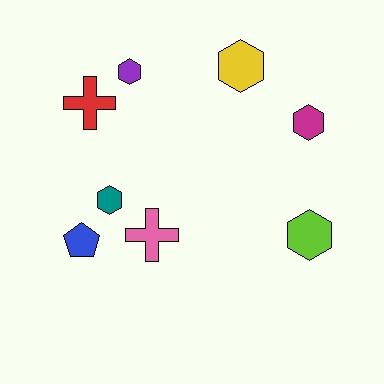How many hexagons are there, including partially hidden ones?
There are 5 hexagons.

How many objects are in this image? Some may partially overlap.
There are 8 objects.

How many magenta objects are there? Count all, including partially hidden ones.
There is 1 magenta object.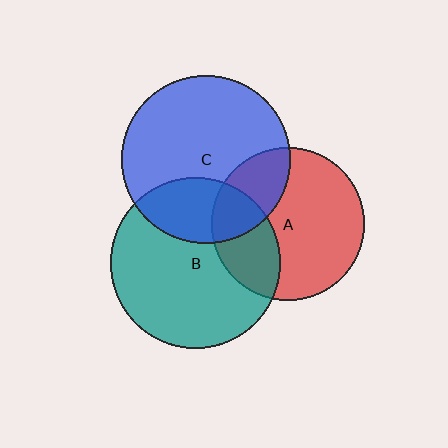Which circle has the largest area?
Circle B (teal).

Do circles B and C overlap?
Yes.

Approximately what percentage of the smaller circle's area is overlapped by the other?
Approximately 25%.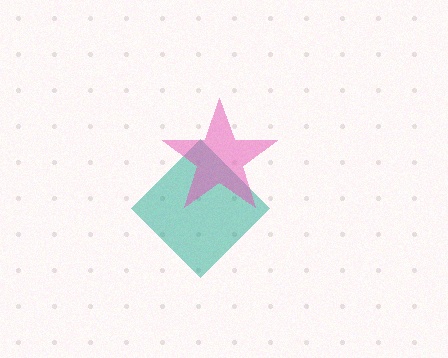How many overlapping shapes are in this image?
There are 2 overlapping shapes in the image.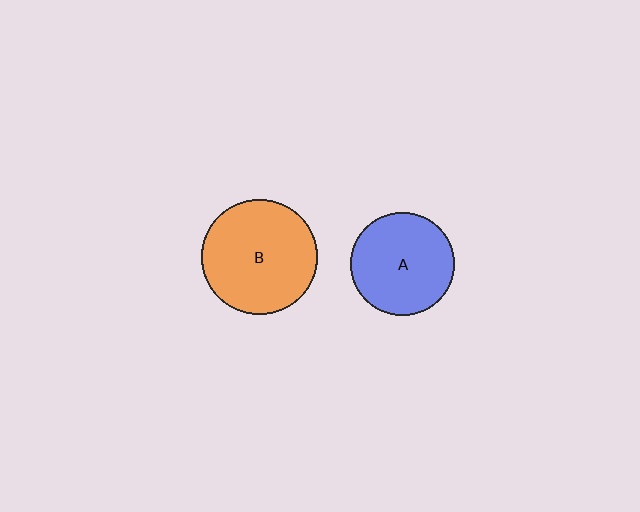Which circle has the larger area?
Circle B (orange).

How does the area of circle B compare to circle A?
Approximately 1.2 times.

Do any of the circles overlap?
No, none of the circles overlap.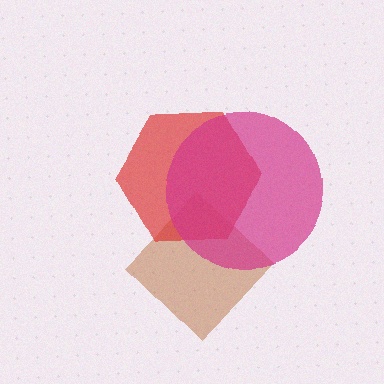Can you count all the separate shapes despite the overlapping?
Yes, there are 3 separate shapes.